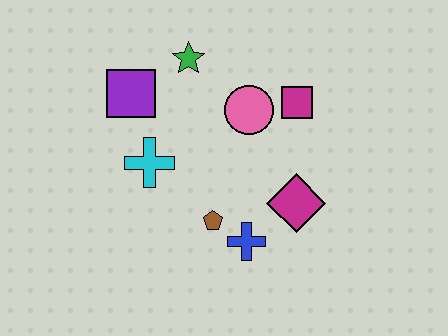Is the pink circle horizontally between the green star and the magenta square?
Yes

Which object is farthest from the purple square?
The magenta diamond is farthest from the purple square.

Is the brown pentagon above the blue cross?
Yes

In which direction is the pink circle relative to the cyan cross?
The pink circle is to the right of the cyan cross.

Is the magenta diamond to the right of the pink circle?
Yes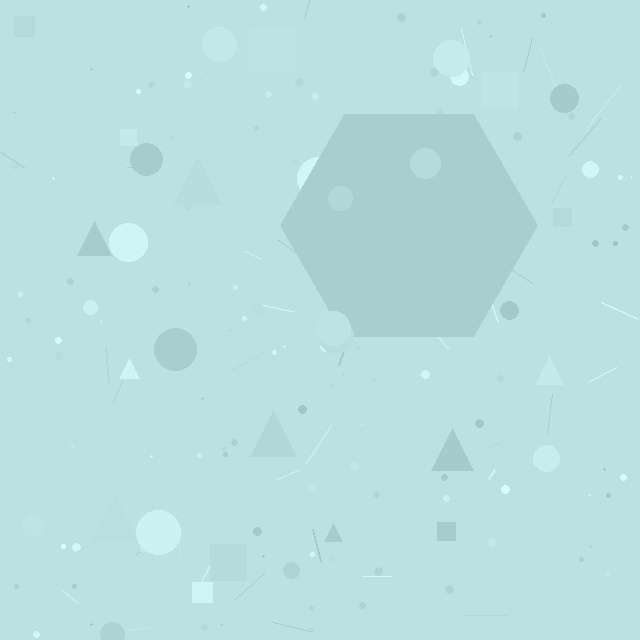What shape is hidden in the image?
A hexagon is hidden in the image.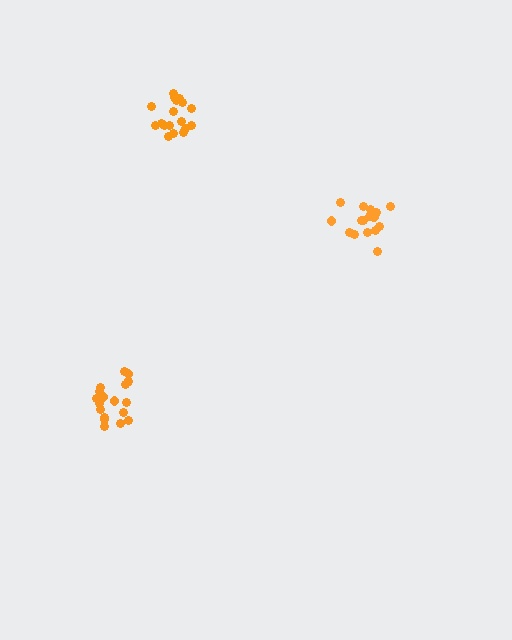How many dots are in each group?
Group 1: 19 dots, Group 2: 18 dots, Group 3: 16 dots (53 total).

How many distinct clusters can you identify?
There are 3 distinct clusters.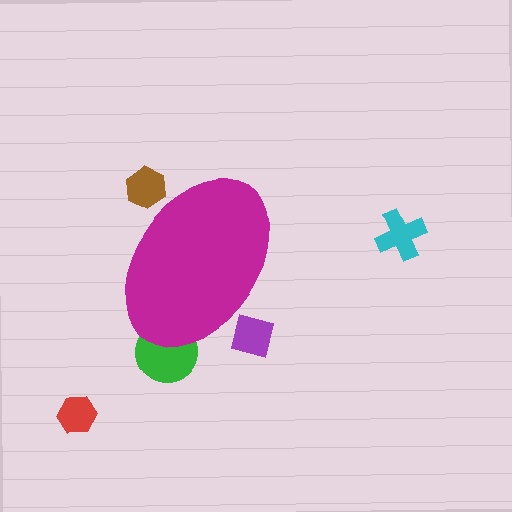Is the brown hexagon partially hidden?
Yes, the brown hexagon is partially hidden behind the magenta ellipse.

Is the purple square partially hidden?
Yes, the purple square is partially hidden behind the magenta ellipse.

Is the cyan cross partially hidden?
No, the cyan cross is fully visible.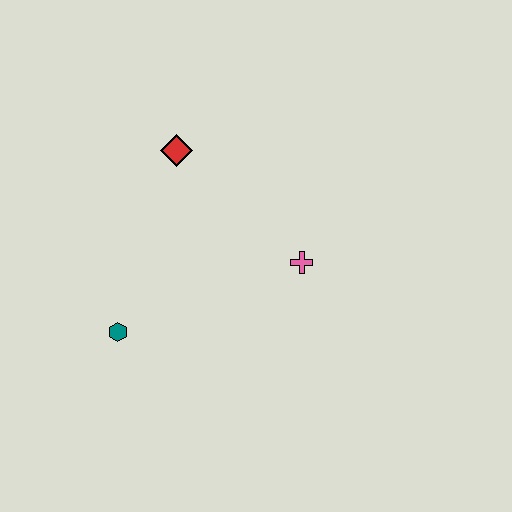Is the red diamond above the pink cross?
Yes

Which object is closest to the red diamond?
The pink cross is closest to the red diamond.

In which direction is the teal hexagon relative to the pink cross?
The teal hexagon is to the left of the pink cross.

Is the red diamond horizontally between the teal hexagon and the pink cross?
Yes